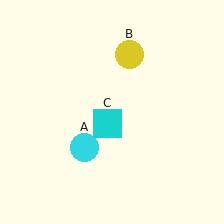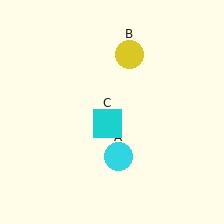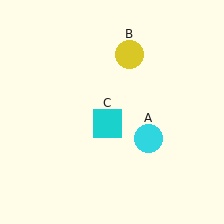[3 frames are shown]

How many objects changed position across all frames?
1 object changed position: cyan circle (object A).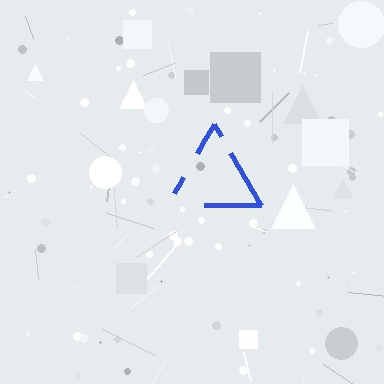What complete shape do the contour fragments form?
The contour fragments form a triangle.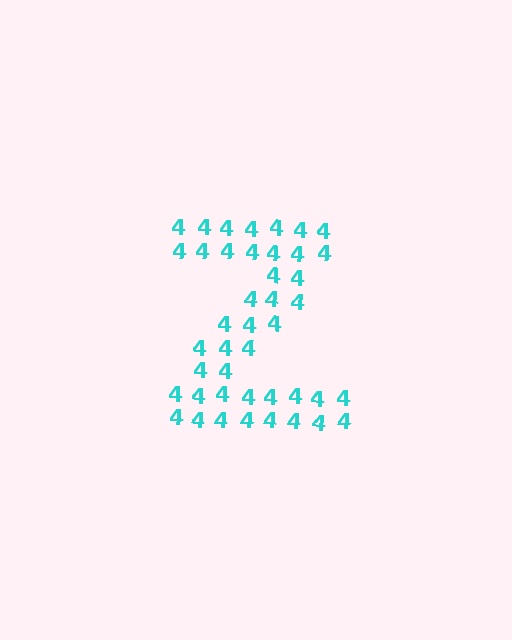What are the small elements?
The small elements are digit 4's.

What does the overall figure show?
The overall figure shows the letter Z.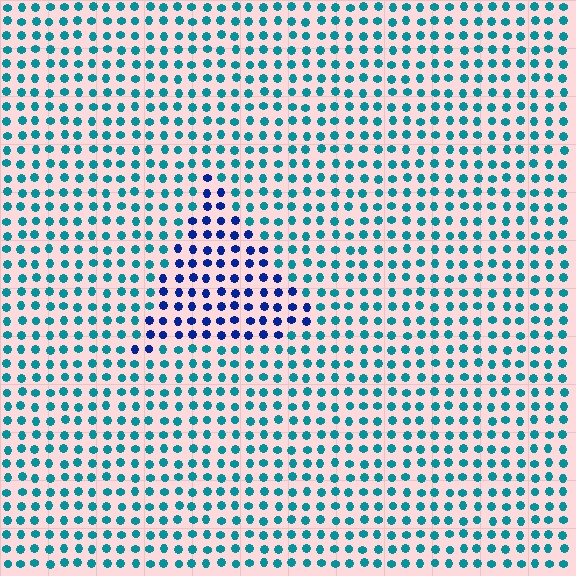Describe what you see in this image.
The image is filled with small teal elements in a uniform arrangement. A triangle-shaped region is visible where the elements are tinted to a slightly different hue, forming a subtle color boundary.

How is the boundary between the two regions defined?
The boundary is defined purely by a slight shift in hue (about 45 degrees). Spacing, size, and orientation are identical on both sides.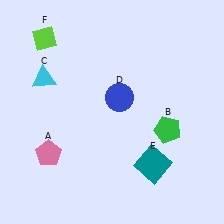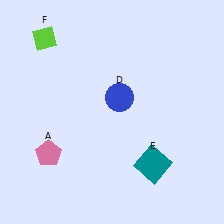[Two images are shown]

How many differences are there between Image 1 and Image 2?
There are 2 differences between the two images.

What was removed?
The green pentagon (B), the cyan triangle (C) were removed in Image 2.